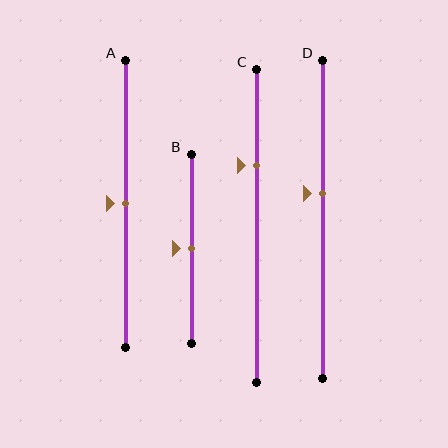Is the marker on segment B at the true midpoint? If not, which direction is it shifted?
Yes, the marker on segment B is at the true midpoint.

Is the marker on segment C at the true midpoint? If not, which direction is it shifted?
No, the marker on segment C is shifted upward by about 19% of the segment length.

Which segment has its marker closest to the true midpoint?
Segment A has its marker closest to the true midpoint.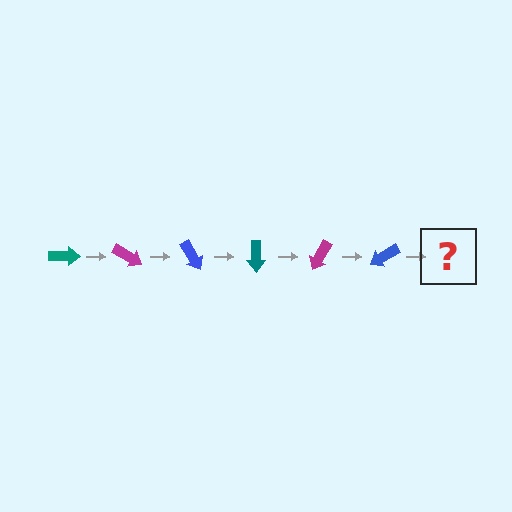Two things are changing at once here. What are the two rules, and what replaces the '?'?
The two rules are that it rotates 30 degrees each step and the color cycles through teal, magenta, and blue. The '?' should be a teal arrow, rotated 180 degrees from the start.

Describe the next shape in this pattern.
It should be a teal arrow, rotated 180 degrees from the start.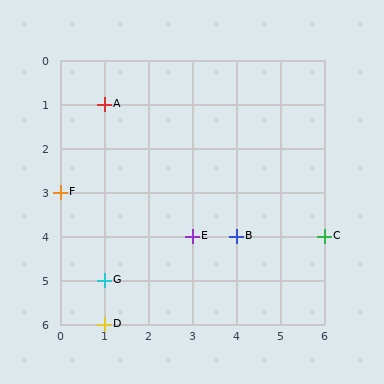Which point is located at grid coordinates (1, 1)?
Point A is at (1, 1).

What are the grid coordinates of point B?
Point B is at grid coordinates (4, 4).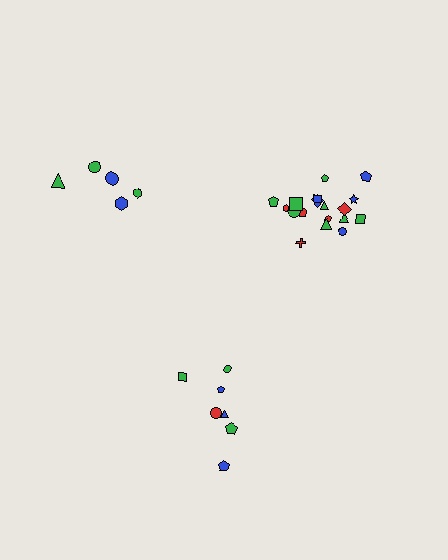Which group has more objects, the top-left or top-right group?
The top-right group.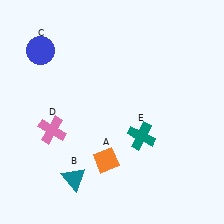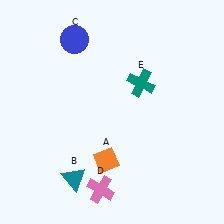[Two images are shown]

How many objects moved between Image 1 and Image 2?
3 objects moved between the two images.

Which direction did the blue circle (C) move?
The blue circle (C) moved right.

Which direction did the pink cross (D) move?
The pink cross (D) moved down.